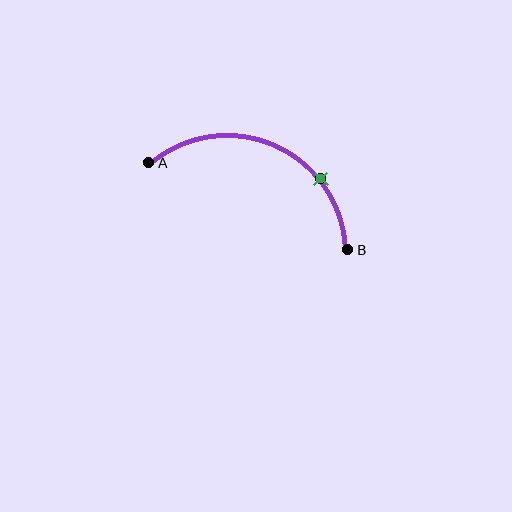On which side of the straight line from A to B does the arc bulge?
The arc bulges above the straight line connecting A and B.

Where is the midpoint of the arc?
The arc midpoint is the point on the curve farthest from the straight line joining A and B. It sits above that line.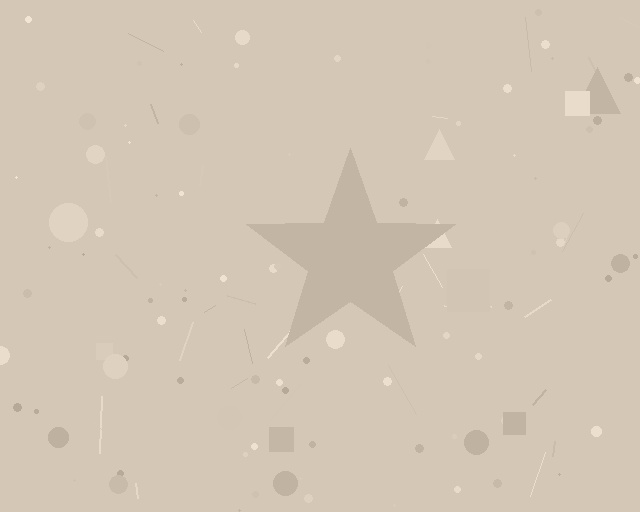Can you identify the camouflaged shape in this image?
The camouflaged shape is a star.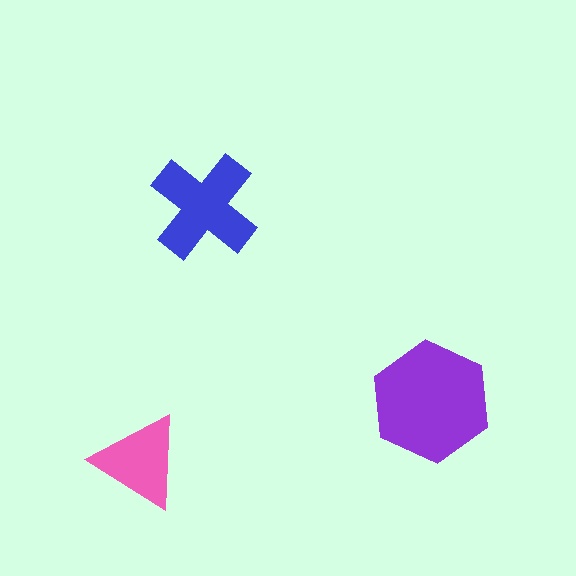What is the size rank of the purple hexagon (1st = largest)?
1st.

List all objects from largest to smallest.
The purple hexagon, the blue cross, the pink triangle.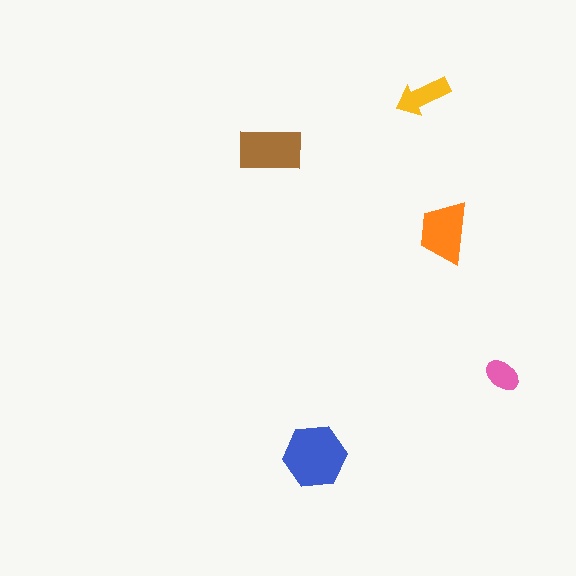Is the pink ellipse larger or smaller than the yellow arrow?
Smaller.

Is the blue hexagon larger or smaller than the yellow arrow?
Larger.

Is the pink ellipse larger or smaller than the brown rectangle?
Smaller.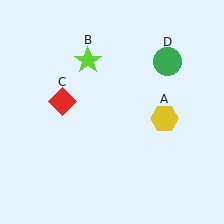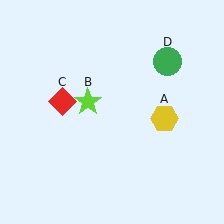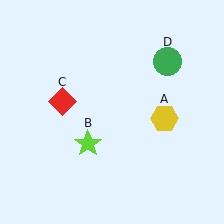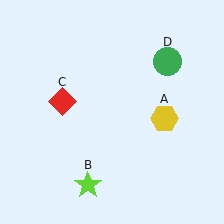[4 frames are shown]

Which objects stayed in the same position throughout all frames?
Yellow hexagon (object A) and red diamond (object C) and green circle (object D) remained stationary.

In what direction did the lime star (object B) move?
The lime star (object B) moved down.